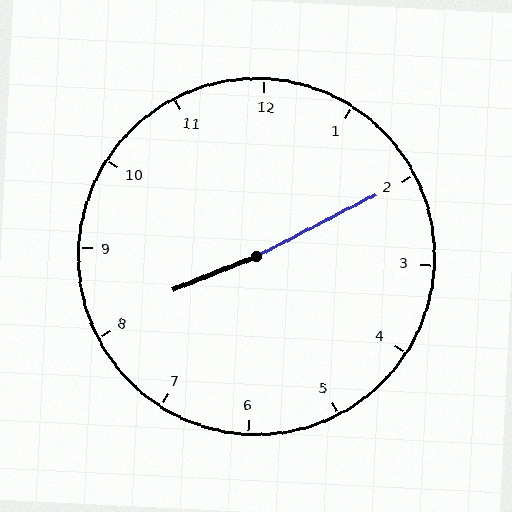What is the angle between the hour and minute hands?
Approximately 175 degrees.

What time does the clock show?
8:10.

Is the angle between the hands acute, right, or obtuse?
It is obtuse.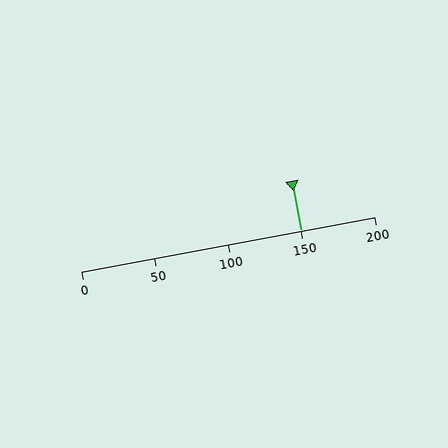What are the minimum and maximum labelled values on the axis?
The axis runs from 0 to 200.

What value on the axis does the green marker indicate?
The marker indicates approximately 150.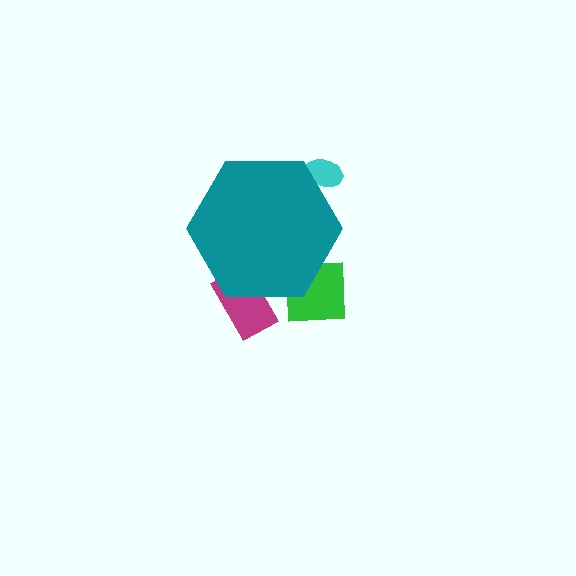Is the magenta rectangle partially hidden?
Yes, the magenta rectangle is partially hidden behind the teal hexagon.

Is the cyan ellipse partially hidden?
Yes, the cyan ellipse is partially hidden behind the teal hexagon.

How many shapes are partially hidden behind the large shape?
3 shapes are partially hidden.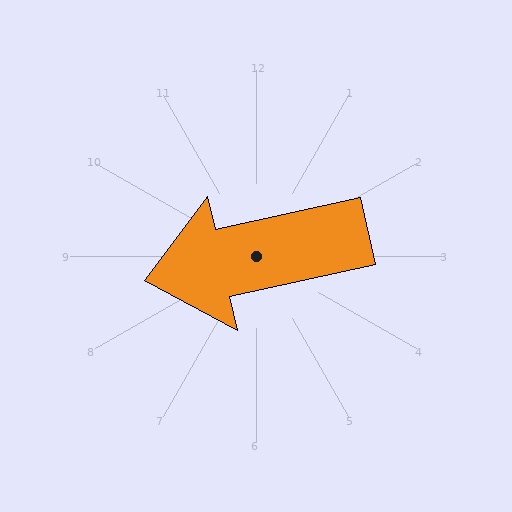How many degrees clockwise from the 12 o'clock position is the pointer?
Approximately 258 degrees.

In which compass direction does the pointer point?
West.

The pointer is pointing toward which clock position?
Roughly 9 o'clock.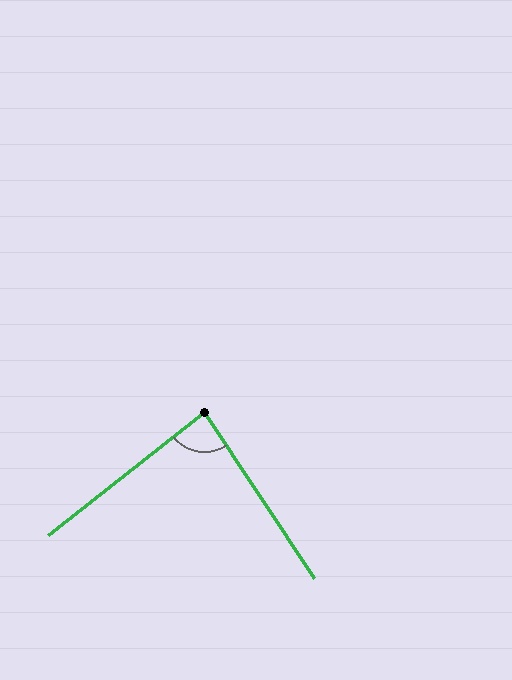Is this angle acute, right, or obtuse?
It is approximately a right angle.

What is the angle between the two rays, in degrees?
Approximately 86 degrees.